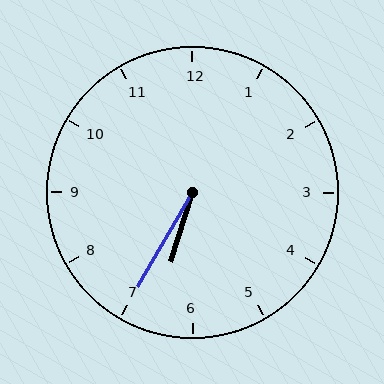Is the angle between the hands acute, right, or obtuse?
It is acute.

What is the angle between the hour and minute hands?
Approximately 12 degrees.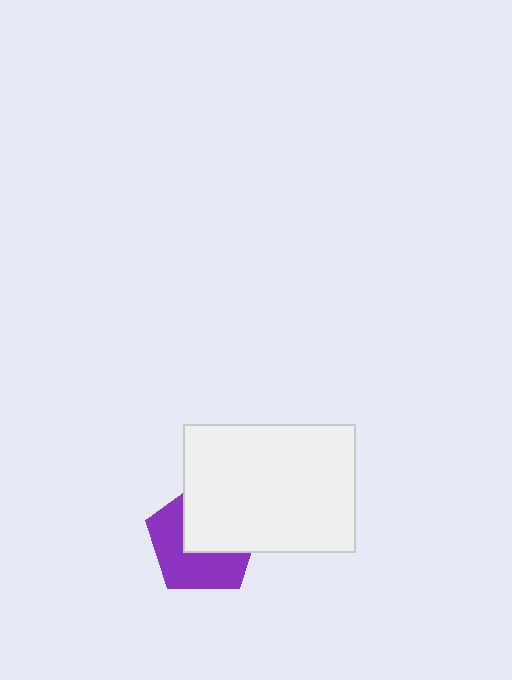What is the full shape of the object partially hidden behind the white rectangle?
The partially hidden object is a purple pentagon.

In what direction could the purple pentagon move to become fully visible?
The purple pentagon could move toward the lower-left. That would shift it out from behind the white rectangle entirely.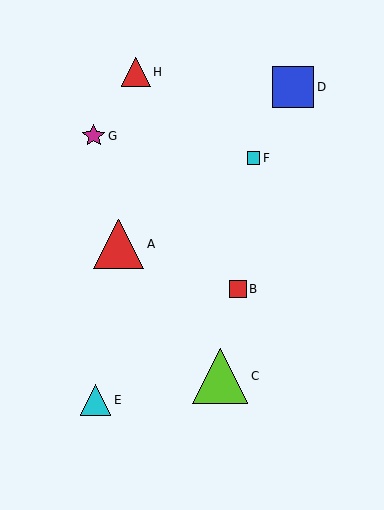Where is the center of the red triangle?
The center of the red triangle is at (136, 72).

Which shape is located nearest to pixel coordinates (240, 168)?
The cyan square (labeled F) at (253, 158) is nearest to that location.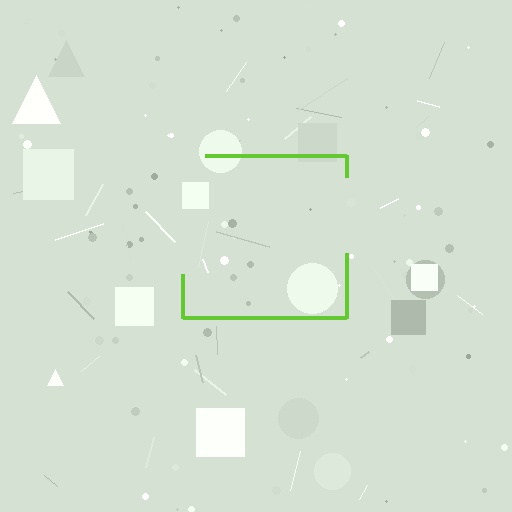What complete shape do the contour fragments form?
The contour fragments form a square.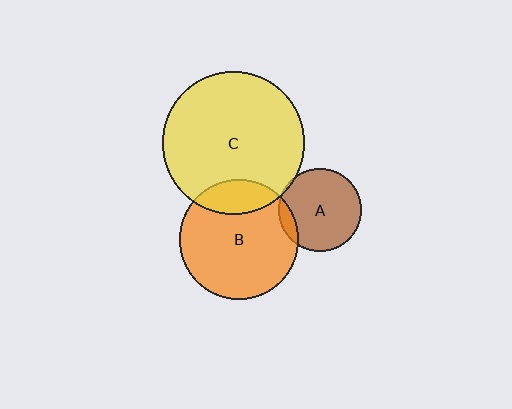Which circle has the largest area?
Circle C (yellow).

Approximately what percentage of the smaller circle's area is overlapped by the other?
Approximately 5%.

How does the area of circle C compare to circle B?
Approximately 1.4 times.